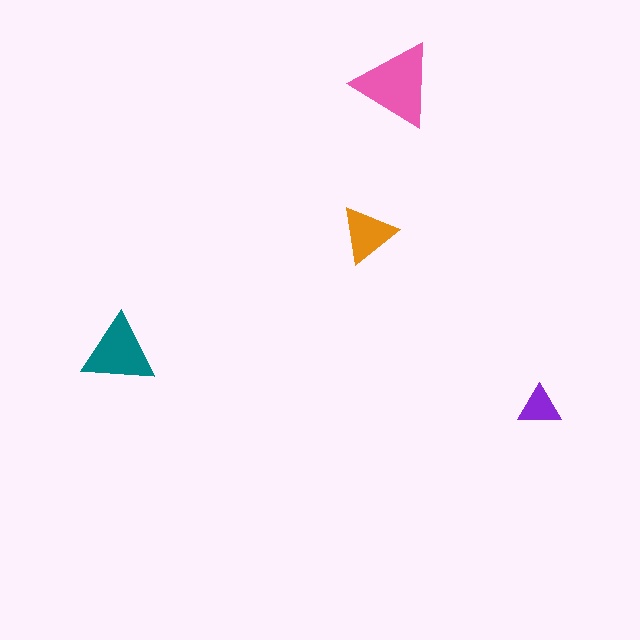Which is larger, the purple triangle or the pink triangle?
The pink one.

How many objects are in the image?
There are 4 objects in the image.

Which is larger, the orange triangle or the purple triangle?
The orange one.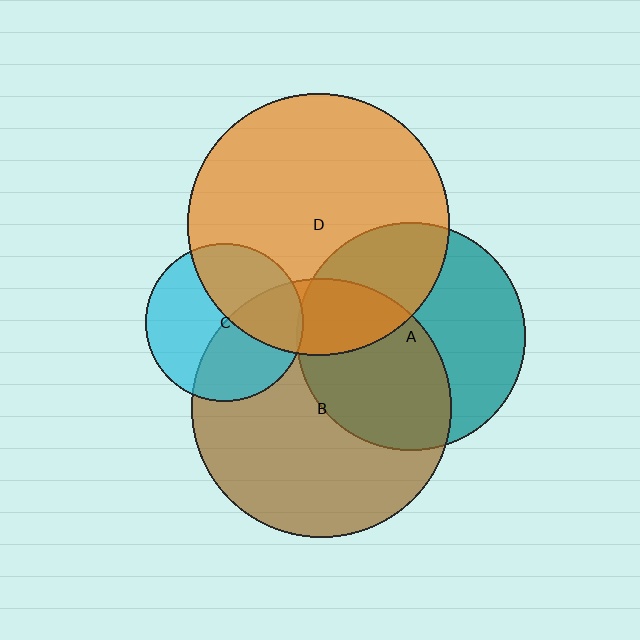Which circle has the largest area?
Circle D (orange).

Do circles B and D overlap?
Yes.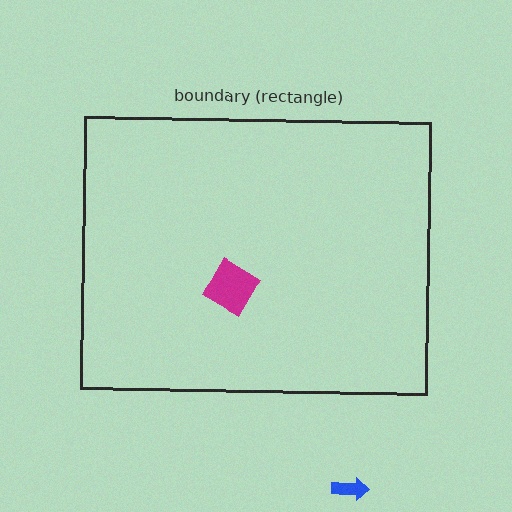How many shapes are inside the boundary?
1 inside, 1 outside.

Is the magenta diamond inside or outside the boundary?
Inside.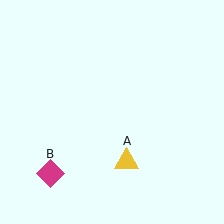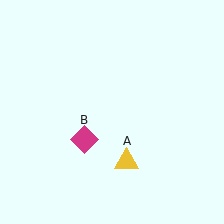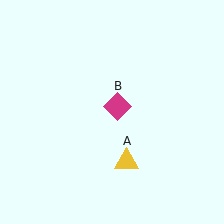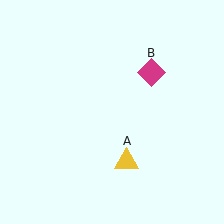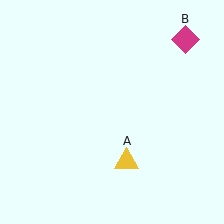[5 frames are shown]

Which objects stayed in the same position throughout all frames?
Yellow triangle (object A) remained stationary.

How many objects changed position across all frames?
1 object changed position: magenta diamond (object B).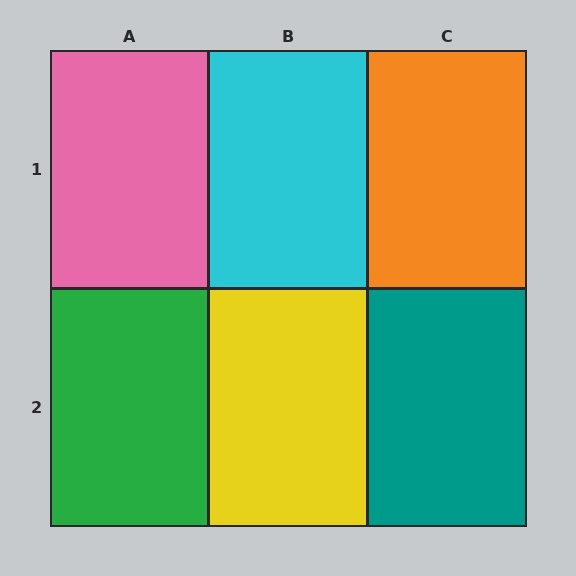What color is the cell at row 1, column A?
Pink.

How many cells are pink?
1 cell is pink.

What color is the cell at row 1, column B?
Cyan.